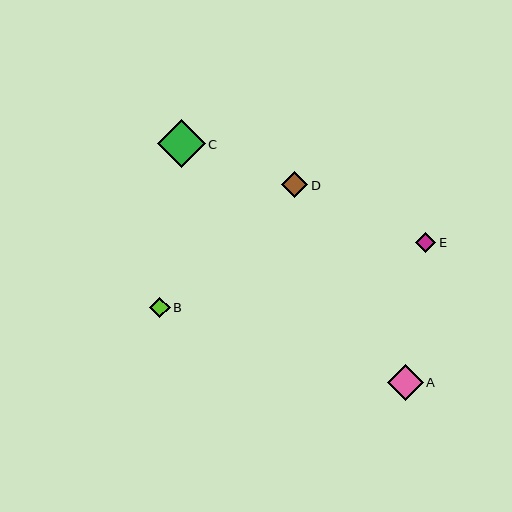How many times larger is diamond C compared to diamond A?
Diamond C is approximately 1.3 times the size of diamond A.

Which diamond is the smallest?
Diamond E is the smallest with a size of approximately 20 pixels.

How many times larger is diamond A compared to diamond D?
Diamond A is approximately 1.4 times the size of diamond D.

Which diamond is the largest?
Diamond C is the largest with a size of approximately 48 pixels.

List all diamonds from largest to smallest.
From largest to smallest: C, A, D, B, E.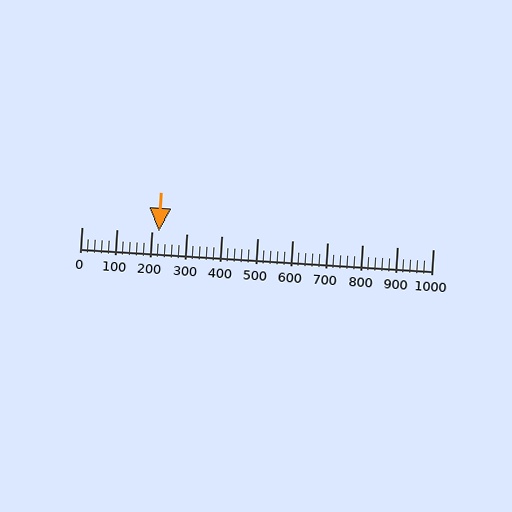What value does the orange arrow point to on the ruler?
The orange arrow points to approximately 220.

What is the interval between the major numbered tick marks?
The major tick marks are spaced 100 units apart.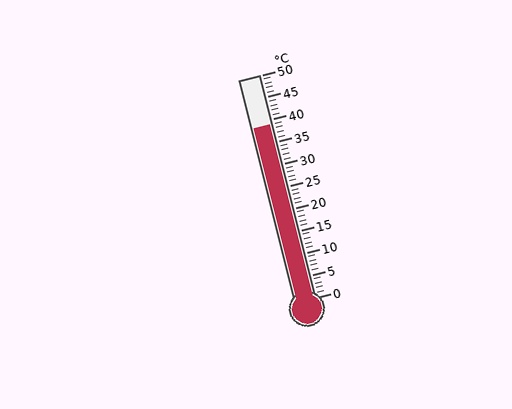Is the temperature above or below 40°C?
The temperature is below 40°C.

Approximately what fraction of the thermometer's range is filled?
The thermometer is filled to approximately 80% of its range.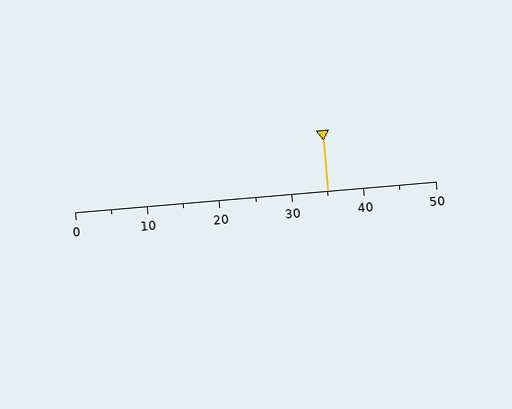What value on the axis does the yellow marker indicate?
The marker indicates approximately 35.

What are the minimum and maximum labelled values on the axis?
The axis runs from 0 to 50.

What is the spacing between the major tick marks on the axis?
The major ticks are spaced 10 apart.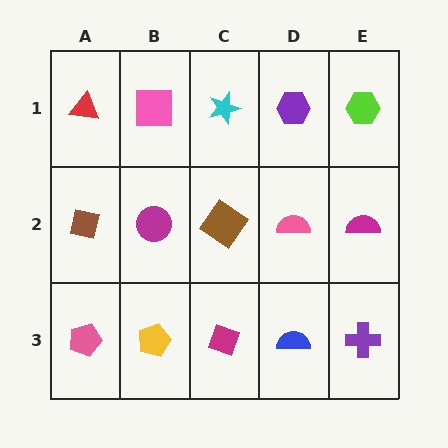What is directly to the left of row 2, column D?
A brown diamond.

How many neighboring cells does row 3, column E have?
2.